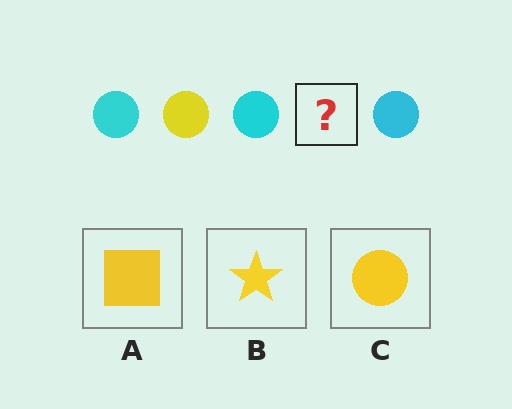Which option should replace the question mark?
Option C.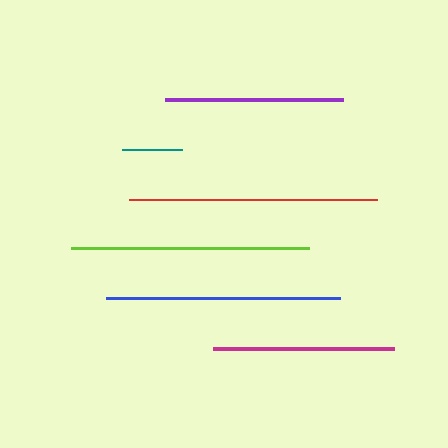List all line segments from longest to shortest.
From longest to shortest: red, lime, blue, magenta, purple, teal.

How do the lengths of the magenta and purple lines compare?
The magenta and purple lines are approximately the same length.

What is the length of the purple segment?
The purple segment is approximately 178 pixels long.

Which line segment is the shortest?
The teal line is the shortest at approximately 60 pixels.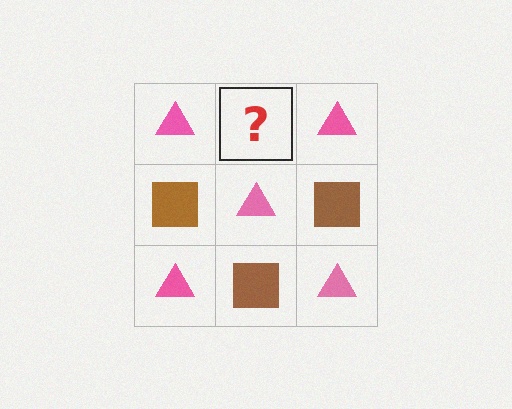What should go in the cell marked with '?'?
The missing cell should contain a brown square.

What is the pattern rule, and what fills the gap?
The rule is that it alternates pink triangle and brown square in a checkerboard pattern. The gap should be filled with a brown square.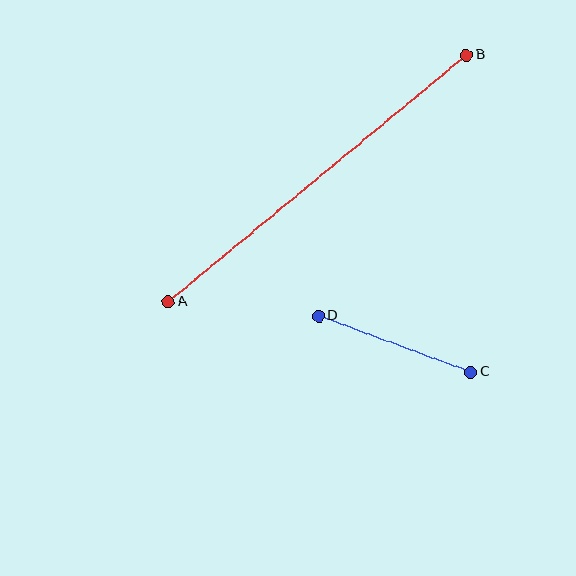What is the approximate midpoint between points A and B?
The midpoint is at approximately (317, 178) pixels.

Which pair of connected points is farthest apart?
Points A and B are farthest apart.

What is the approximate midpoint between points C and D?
The midpoint is at approximately (395, 344) pixels.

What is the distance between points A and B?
The distance is approximately 387 pixels.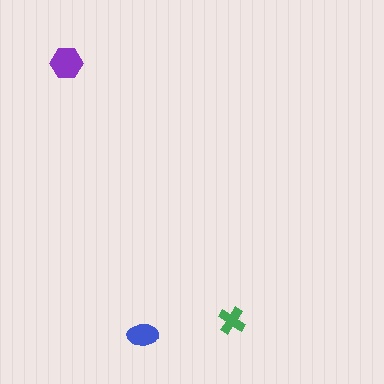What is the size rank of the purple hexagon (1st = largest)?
1st.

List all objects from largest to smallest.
The purple hexagon, the blue ellipse, the green cross.